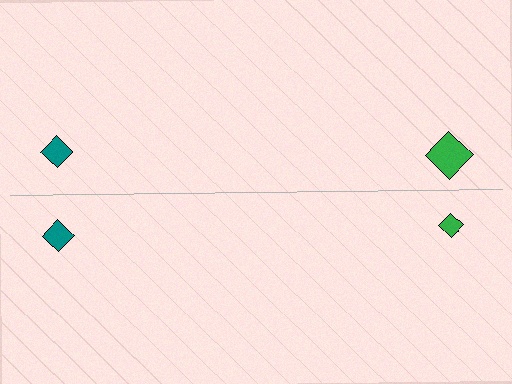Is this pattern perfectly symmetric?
No, the pattern is not perfectly symmetric. The green diamond on the bottom side has a different size than its mirror counterpart.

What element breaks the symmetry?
The green diamond on the bottom side has a different size than its mirror counterpart.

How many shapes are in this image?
There are 4 shapes in this image.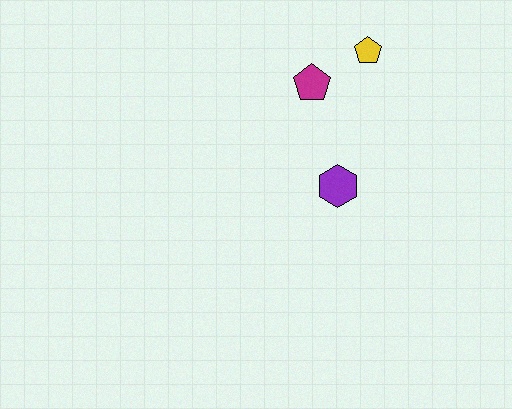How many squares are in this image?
There are no squares.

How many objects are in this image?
There are 3 objects.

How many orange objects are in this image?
There are no orange objects.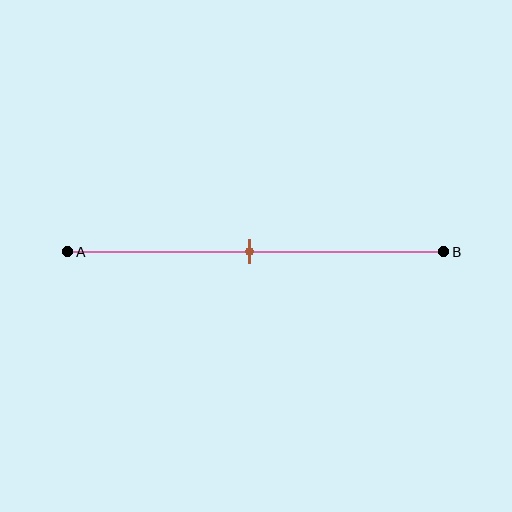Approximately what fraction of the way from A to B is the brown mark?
The brown mark is approximately 50% of the way from A to B.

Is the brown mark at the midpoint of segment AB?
Yes, the mark is approximately at the midpoint.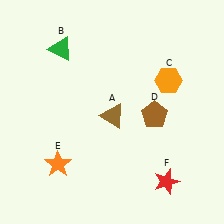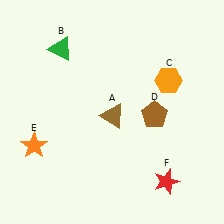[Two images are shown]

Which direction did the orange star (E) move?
The orange star (E) moved left.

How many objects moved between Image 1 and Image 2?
1 object moved between the two images.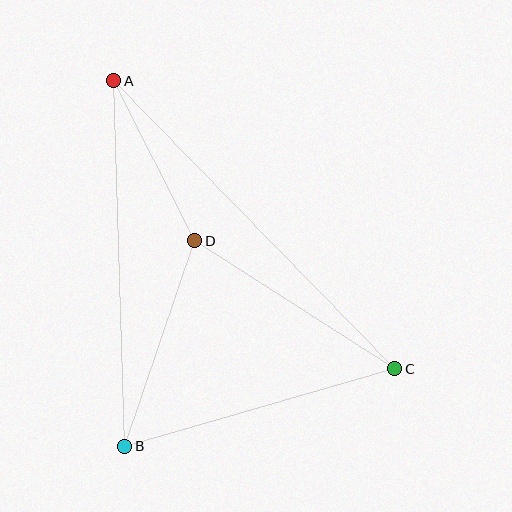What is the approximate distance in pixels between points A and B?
The distance between A and B is approximately 366 pixels.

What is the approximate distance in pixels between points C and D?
The distance between C and D is approximately 238 pixels.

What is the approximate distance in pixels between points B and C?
The distance between B and C is approximately 281 pixels.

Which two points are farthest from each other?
Points A and C are farthest from each other.